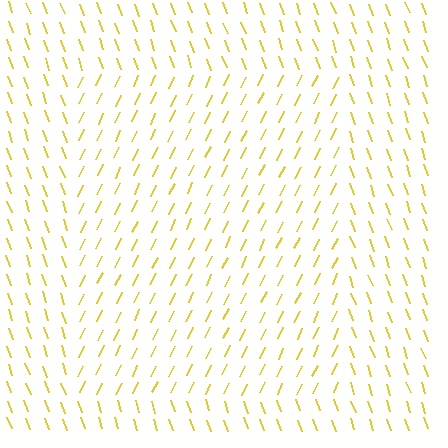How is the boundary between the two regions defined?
The boundary is defined purely by a change in line orientation (approximately 45 degrees difference). All lines are the same color and thickness.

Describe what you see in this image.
The image is filled with small yellow line segments. A rectangle region in the image has lines oriented differently from the surrounding lines, creating a visible texture boundary.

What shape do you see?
I see a rectangle.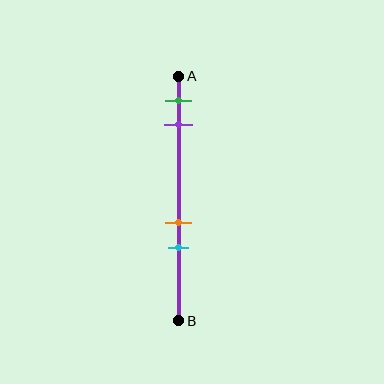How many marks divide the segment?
There are 4 marks dividing the segment.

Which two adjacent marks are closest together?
The orange and cyan marks are the closest adjacent pair.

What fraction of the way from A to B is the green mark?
The green mark is approximately 10% (0.1) of the way from A to B.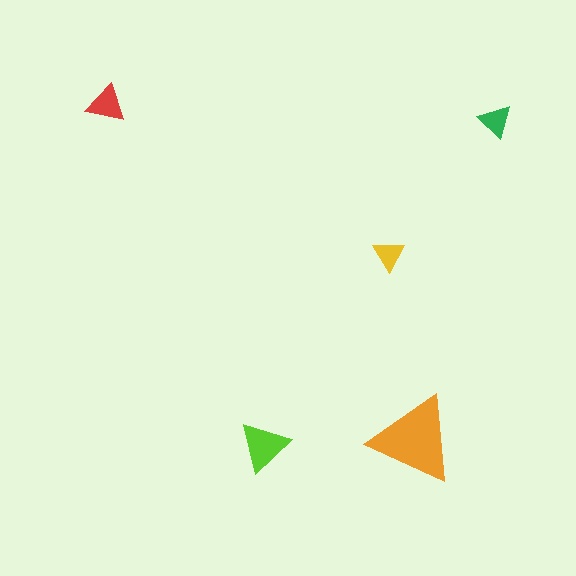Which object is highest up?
The red triangle is topmost.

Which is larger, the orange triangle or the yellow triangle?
The orange one.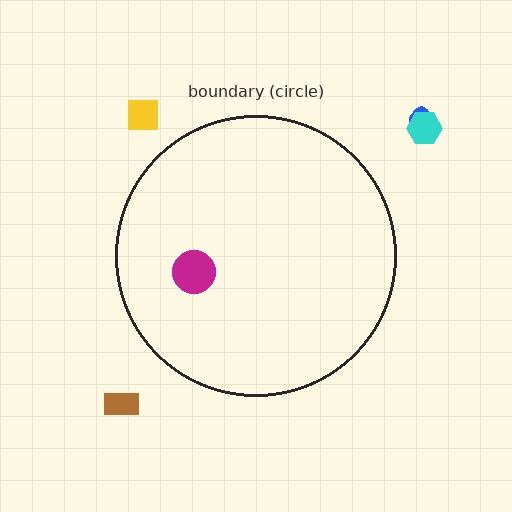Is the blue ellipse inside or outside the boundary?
Outside.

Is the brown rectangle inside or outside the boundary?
Outside.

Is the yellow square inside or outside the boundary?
Outside.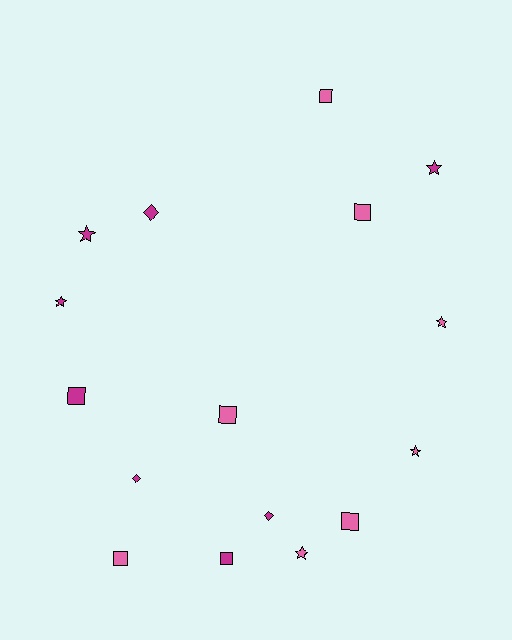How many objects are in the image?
There are 16 objects.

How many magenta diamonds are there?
There are 3 magenta diamonds.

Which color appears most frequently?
Pink, with 8 objects.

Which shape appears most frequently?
Square, with 7 objects.